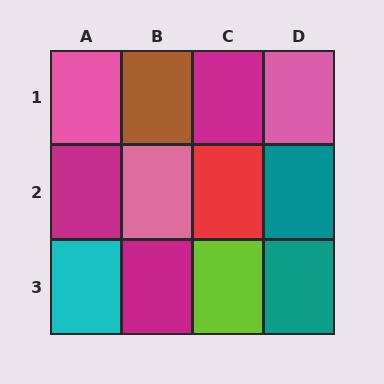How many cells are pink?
3 cells are pink.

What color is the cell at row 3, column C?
Lime.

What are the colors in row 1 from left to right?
Pink, brown, magenta, pink.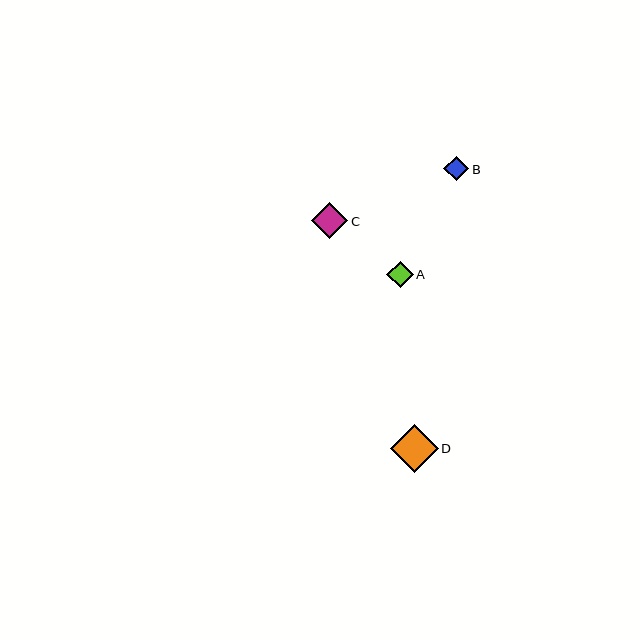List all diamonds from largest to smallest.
From largest to smallest: D, C, A, B.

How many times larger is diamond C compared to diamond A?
Diamond C is approximately 1.4 times the size of diamond A.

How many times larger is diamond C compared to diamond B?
Diamond C is approximately 1.4 times the size of diamond B.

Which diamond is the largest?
Diamond D is the largest with a size of approximately 48 pixels.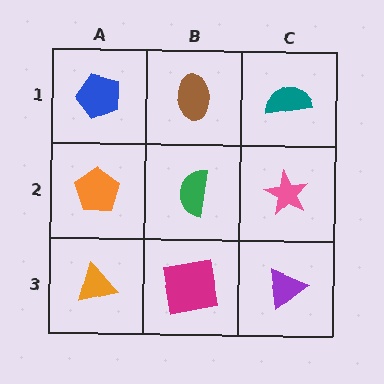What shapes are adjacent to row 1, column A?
An orange pentagon (row 2, column A), a brown ellipse (row 1, column B).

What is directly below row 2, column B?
A magenta square.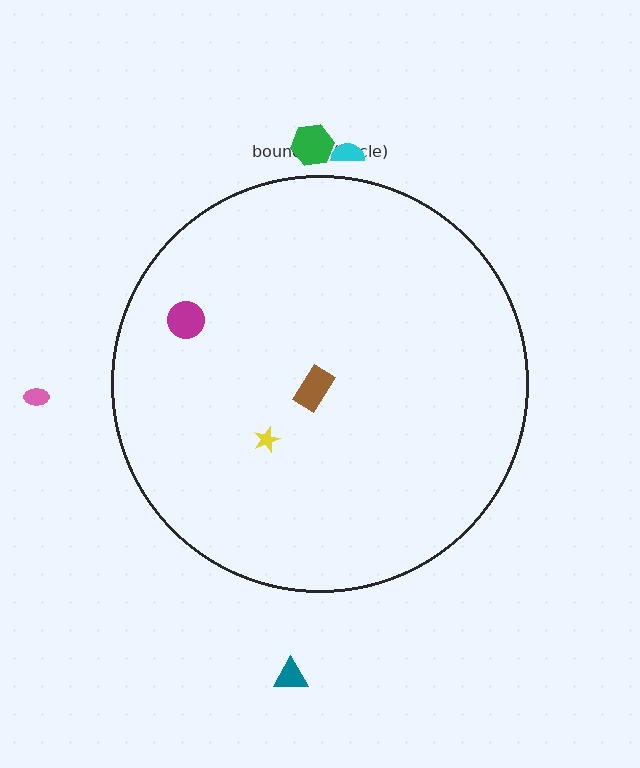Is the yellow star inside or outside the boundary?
Inside.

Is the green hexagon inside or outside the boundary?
Outside.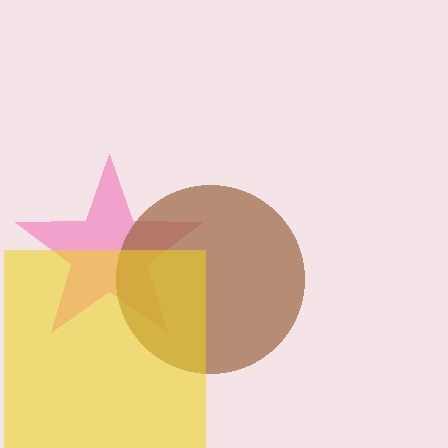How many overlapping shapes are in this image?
There are 3 overlapping shapes in the image.